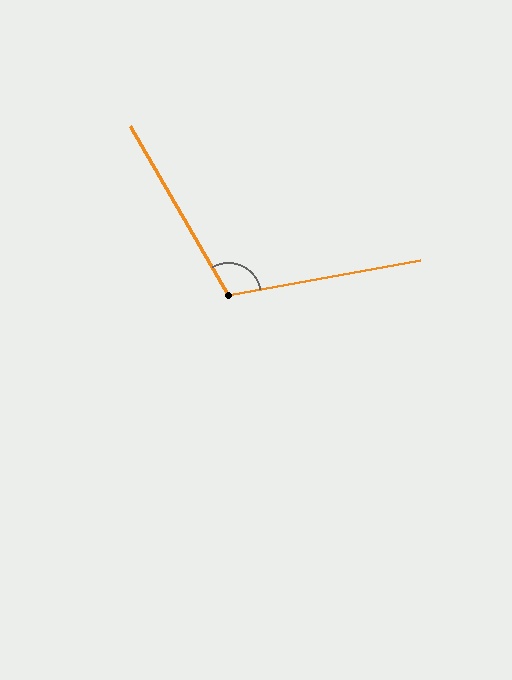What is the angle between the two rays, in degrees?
Approximately 110 degrees.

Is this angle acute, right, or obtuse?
It is obtuse.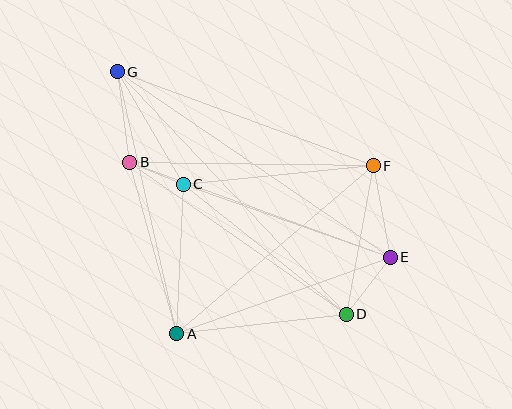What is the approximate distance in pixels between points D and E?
The distance between D and E is approximately 72 pixels.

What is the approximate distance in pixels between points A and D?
The distance between A and D is approximately 171 pixels.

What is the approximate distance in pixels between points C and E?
The distance between C and E is approximately 219 pixels.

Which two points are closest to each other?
Points B and C are closest to each other.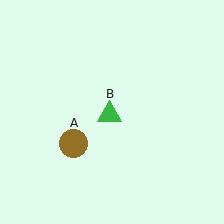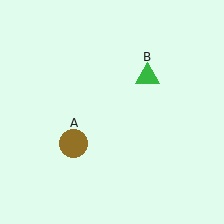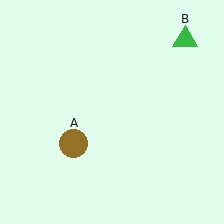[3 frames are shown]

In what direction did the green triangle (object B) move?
The green triangle (object B) moved up and to the right.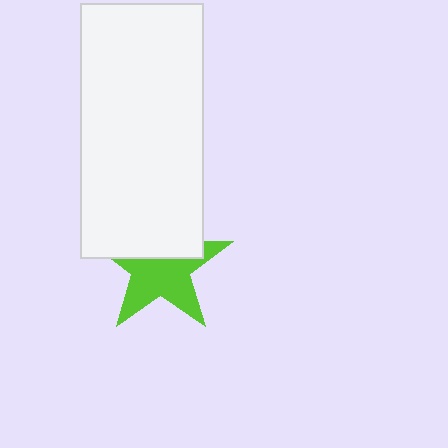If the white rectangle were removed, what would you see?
You would see the complete lime star.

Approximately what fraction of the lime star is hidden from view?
Roughly 42% of the lime star is hidden behind the white rectangle.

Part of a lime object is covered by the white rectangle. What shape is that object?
It is a star.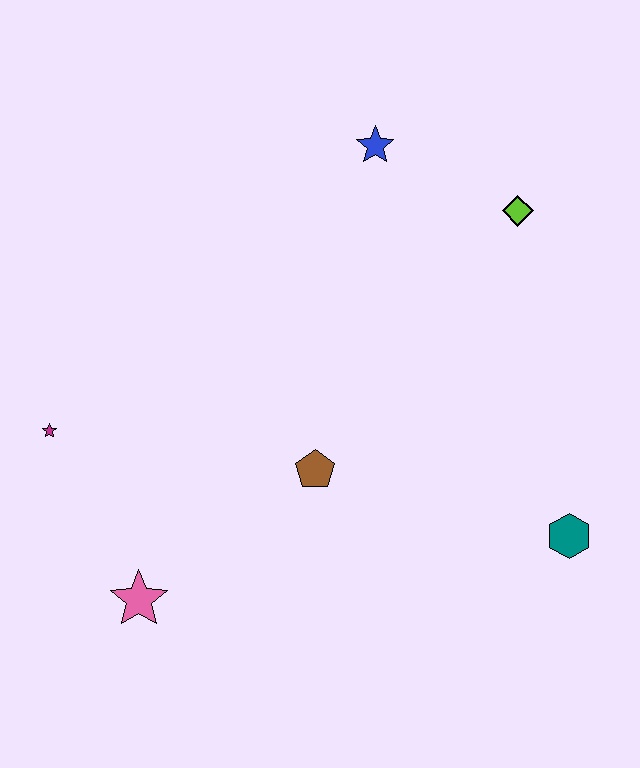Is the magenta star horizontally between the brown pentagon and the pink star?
No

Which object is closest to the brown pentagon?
The pink star is closest to the brown pentagon.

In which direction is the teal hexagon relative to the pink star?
The teal hexagon is to the right of the pink star.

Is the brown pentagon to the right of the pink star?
Yes